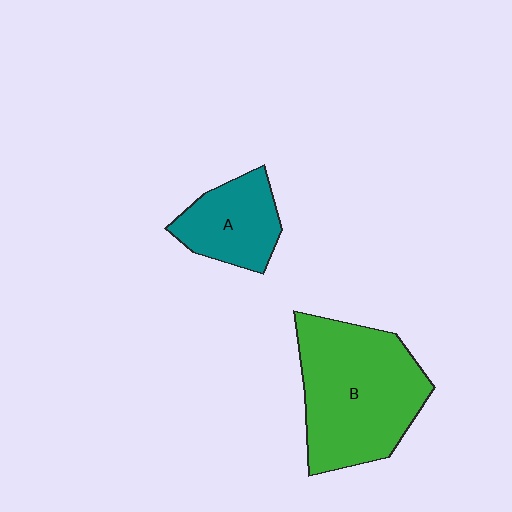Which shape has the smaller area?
Shape A (teal).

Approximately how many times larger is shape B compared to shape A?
Approximately 2.1 times.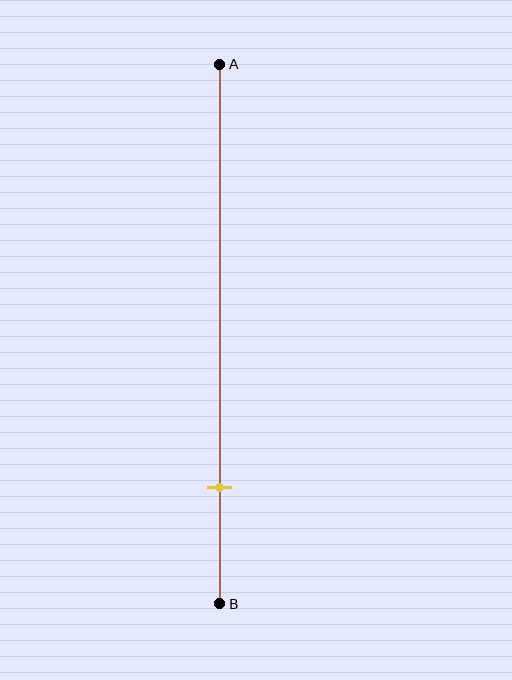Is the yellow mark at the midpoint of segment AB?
No, the mark is at about 80% from A, not at the 50% midpoint.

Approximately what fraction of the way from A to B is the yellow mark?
The yellow mark is approximately 80% of the way from A to B.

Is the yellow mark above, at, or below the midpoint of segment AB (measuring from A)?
The yellow mark is below the midpoint of segment AB.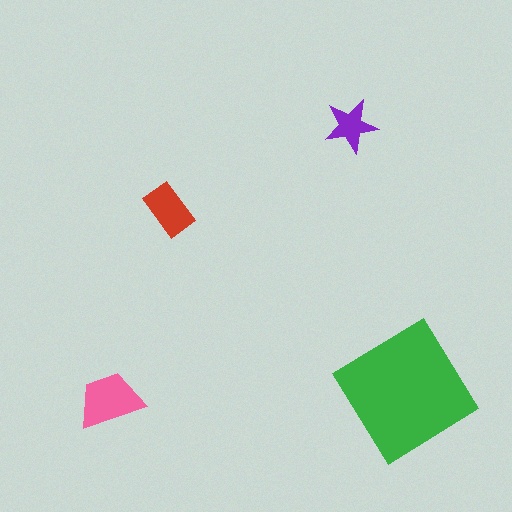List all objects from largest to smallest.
The green diamond, the pink trapezoid, the red rectangle, the purple star.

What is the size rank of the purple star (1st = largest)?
4th.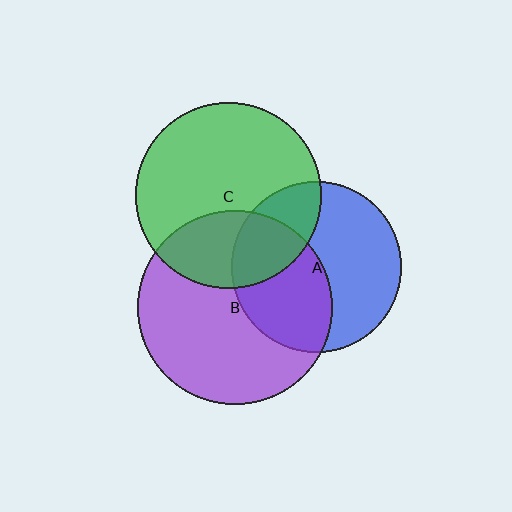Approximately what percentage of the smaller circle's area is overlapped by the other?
Approximately 30%.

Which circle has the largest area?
Circle B (purple).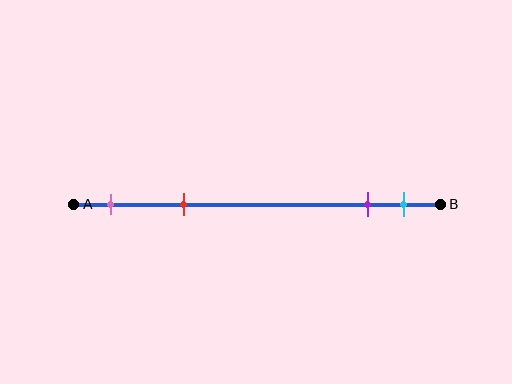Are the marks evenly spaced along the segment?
No, the marks are not evenly spaced.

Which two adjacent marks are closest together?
The purple and cyan marks are the closest adjacent pair.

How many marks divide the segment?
There are 4 marks dividing the segment.